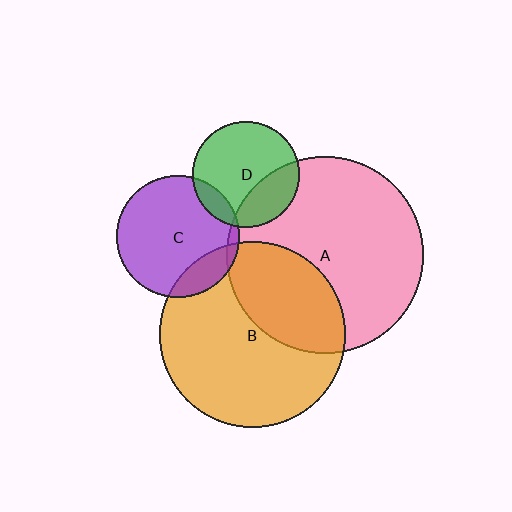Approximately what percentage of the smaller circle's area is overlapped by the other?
Approximately 15%.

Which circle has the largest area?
Circle A (pink).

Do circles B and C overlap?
Yes.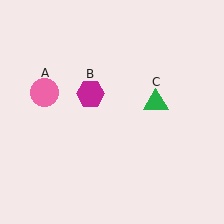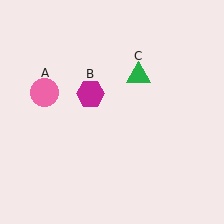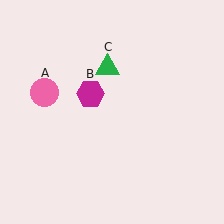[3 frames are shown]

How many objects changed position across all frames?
1 object changed position: green triangle (object C).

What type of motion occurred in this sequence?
The green triangle (object C) rotated counterclockwise around the center of the scene.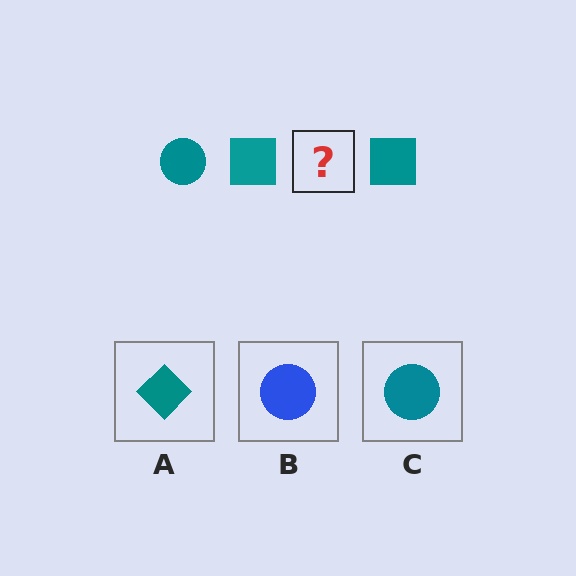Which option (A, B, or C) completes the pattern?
C.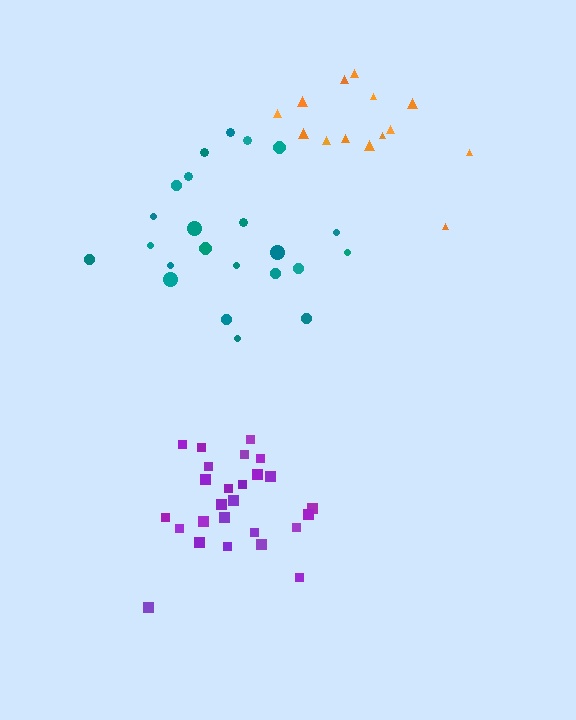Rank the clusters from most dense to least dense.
purple, teal, orange.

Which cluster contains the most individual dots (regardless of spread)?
Purple (27).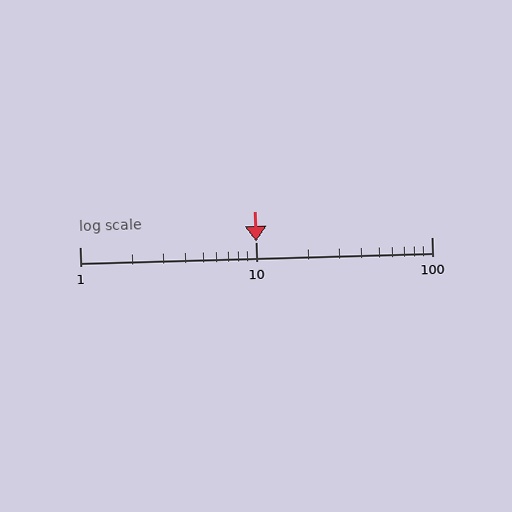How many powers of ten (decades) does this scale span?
The scale spans 2 decades, from 1 to 100.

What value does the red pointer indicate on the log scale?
The pointer indicates approximately 10.